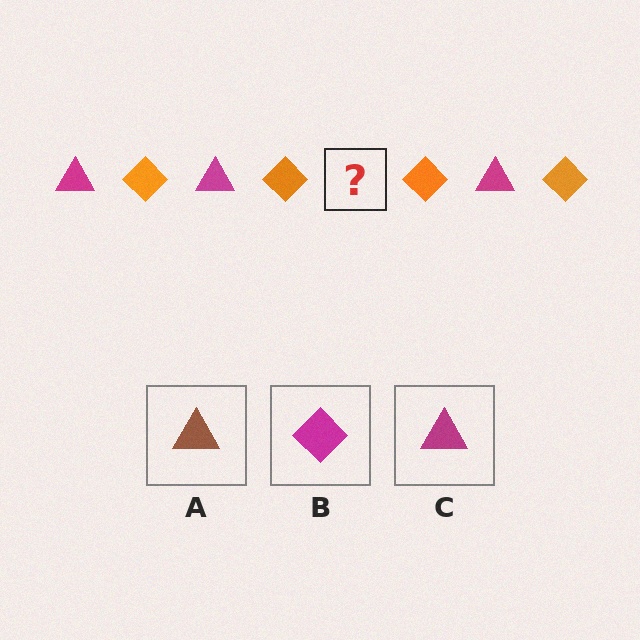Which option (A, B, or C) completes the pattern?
C.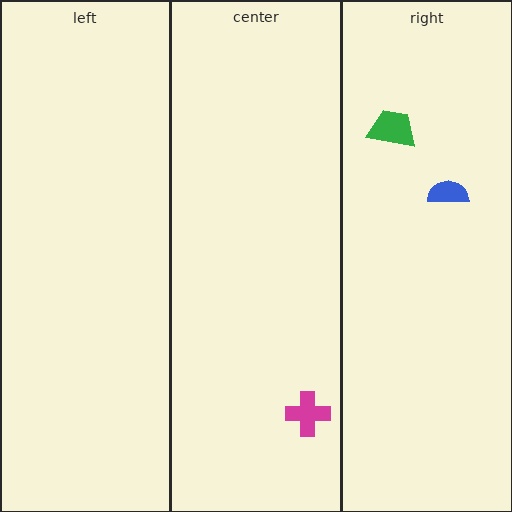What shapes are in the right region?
The blue semicircle, the green trapezoid.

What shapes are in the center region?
The magenta cross.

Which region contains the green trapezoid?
The right region.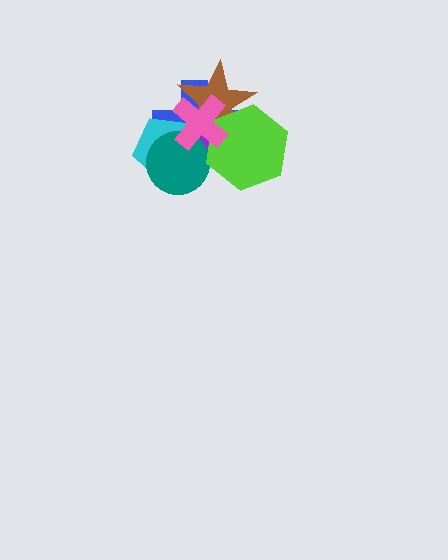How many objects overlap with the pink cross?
6 objects overlap with the pink cross.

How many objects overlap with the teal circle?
4 objects overlap with the teal circle.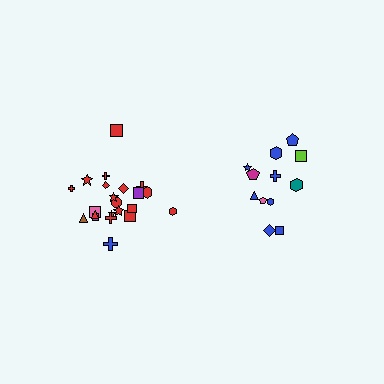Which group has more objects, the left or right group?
The left group.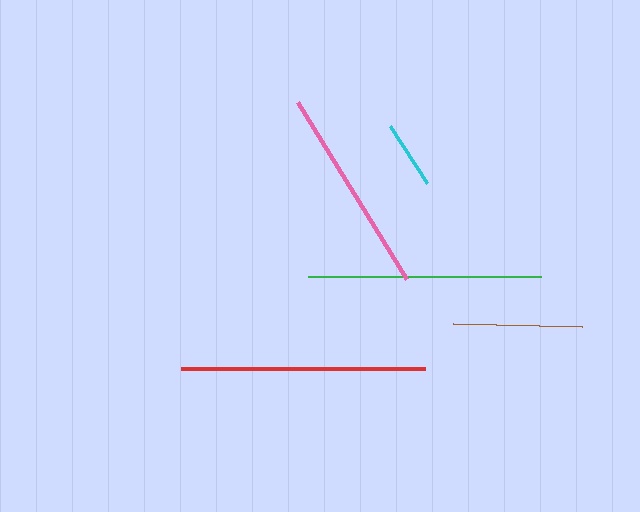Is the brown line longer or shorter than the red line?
The red line is longer than the brown line.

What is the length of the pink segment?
The pink segment is approximately 208 pixels long.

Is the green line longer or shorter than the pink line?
The green line is longer than the pink line.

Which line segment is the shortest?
The cyan line is the shortest at approximately 68 pixels.